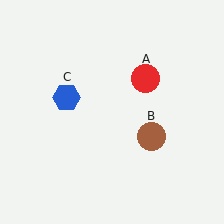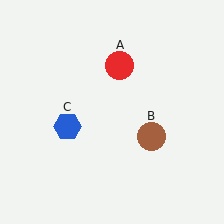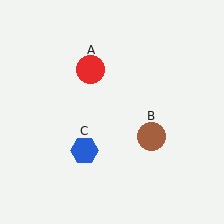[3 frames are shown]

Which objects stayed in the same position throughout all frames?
Brown circle (object B) remained stationary.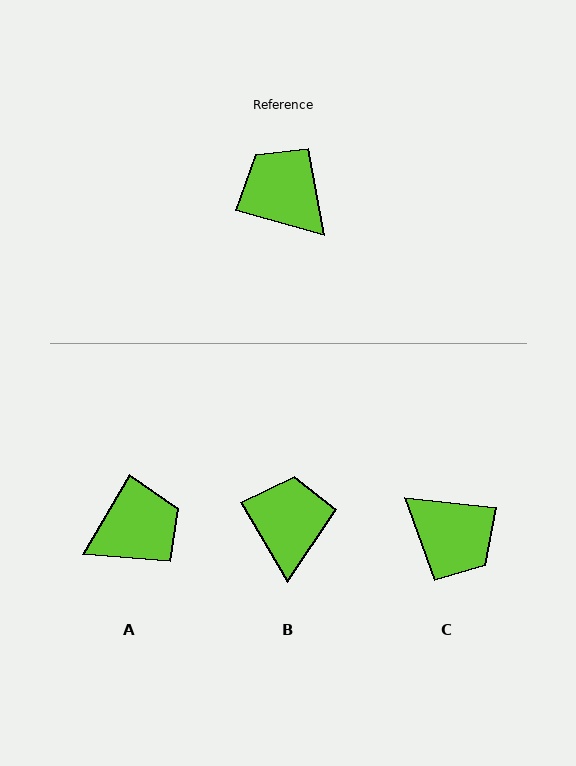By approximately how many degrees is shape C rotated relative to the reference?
Approximately 171 degrees clockwise.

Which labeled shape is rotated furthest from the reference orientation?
C, about 171 degrees away.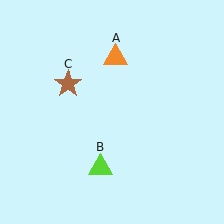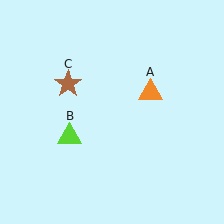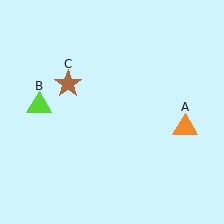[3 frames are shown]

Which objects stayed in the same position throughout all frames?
Brown star (object C) remained stationary.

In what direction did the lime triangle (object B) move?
The lime triangle (object B) moved up and to the left.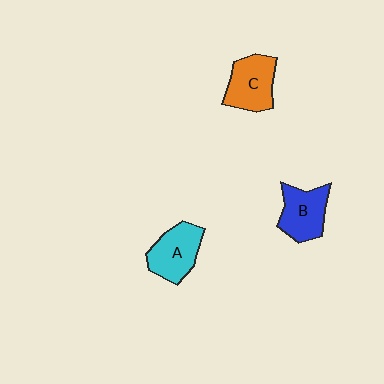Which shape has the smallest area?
Shape B (blue).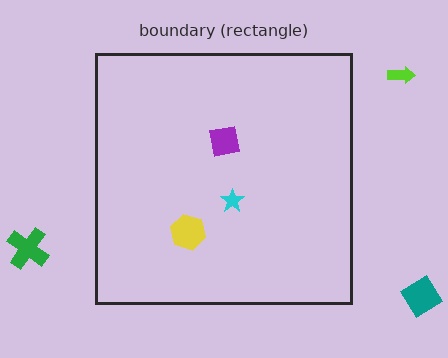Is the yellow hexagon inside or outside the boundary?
Inside.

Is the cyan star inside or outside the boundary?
Inside.